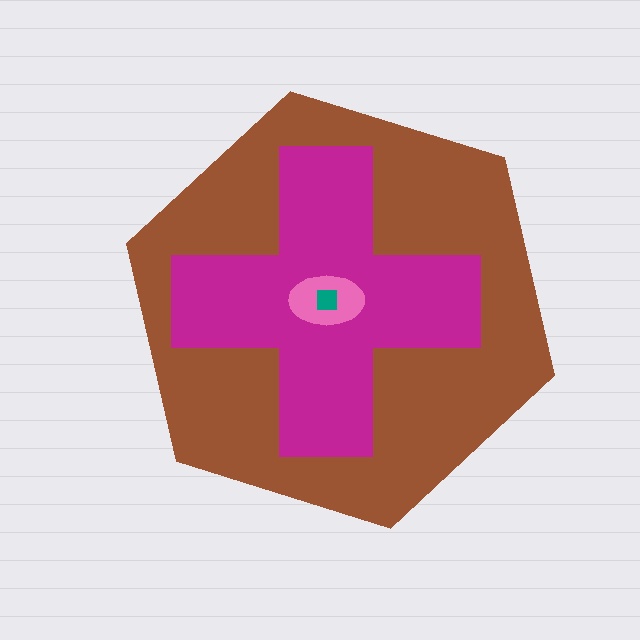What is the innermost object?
The teal square.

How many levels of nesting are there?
4.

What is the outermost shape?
The brown hexagon.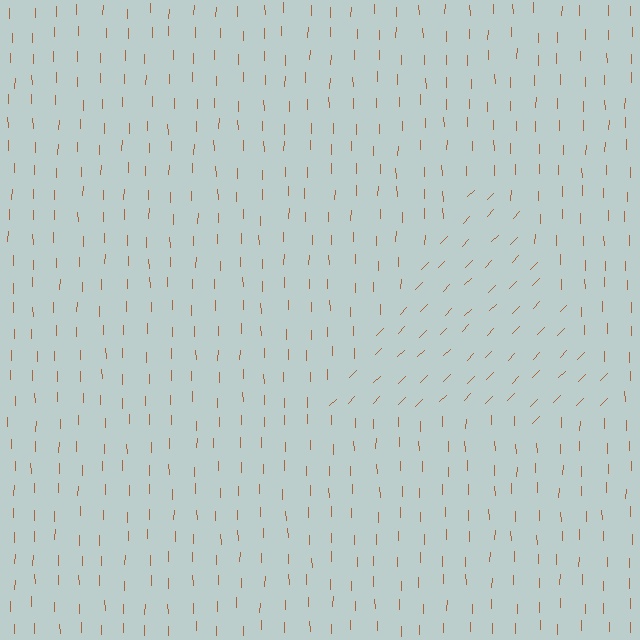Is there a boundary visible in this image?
Yes, there is a texture boundary formed by a change in line orientation.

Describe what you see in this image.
The image is filled with small brown line segments. A triangle region in the image has lines oriented differently from the surrounding lines, creating a visible texture boundary.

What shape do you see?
I see a triangle.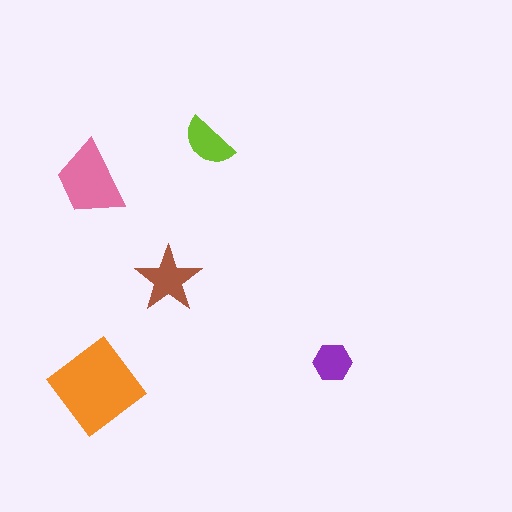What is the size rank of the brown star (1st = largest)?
3rd.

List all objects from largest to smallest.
The orange diamond, the pink trapezoid, the brown star, the lime semicircle, the purple hexagon.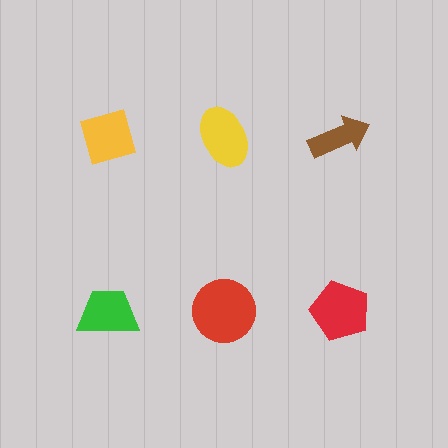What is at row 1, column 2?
A yellow ellipse.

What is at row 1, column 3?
A brown arrow.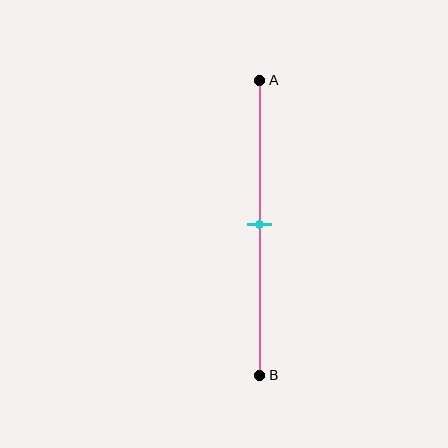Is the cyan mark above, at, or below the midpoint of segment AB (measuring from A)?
The cyan mark is approximately at the midpoint of segment AB.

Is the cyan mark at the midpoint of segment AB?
Yes, the mark is approximately at the midpoint.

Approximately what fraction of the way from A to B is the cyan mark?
The cyan mark is approximately 50% of the way from A to B.